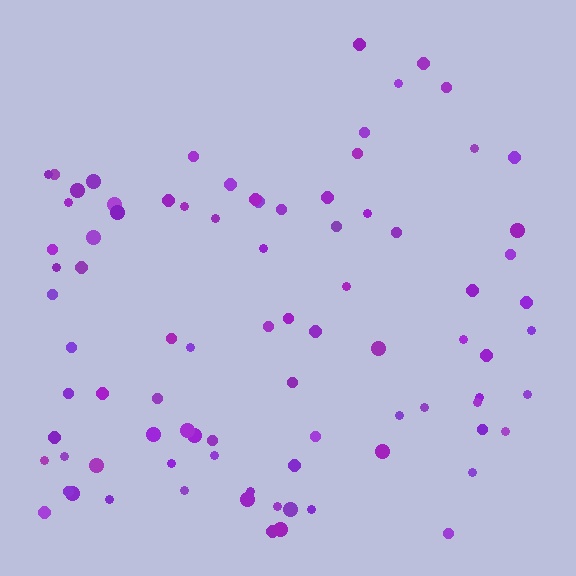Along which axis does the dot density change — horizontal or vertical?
Vertical.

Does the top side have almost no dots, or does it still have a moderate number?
Still a moderate number, just noticeably fewer than the bottom.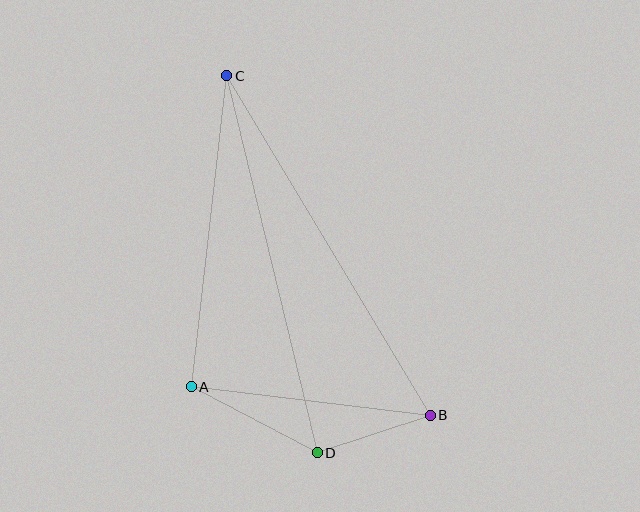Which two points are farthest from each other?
Points B and C are farthest from each other.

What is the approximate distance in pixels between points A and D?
The distance between A and D is approximately 142 pixels.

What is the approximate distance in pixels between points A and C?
The distance between A and C is approximately 313 pixels.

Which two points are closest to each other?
Points B and D are closest to each other.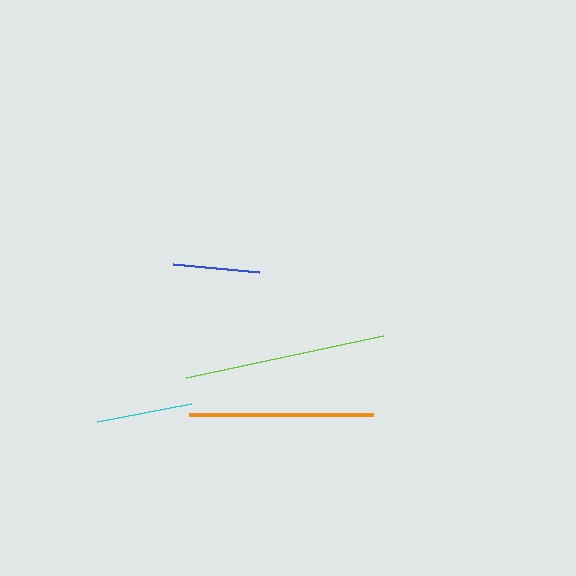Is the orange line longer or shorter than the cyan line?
The orange line is longer than the cyan line.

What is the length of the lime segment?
The lime segment is approximately 201 pixels long.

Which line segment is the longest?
The lime line is the longest at approximately 201 pixels.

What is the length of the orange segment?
The orange segment is approximately 184 pixels long.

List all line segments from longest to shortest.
From longest to shortest: lime, orange, cyan, blue.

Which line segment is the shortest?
The blue line is the shortest at approximately 87 pixels.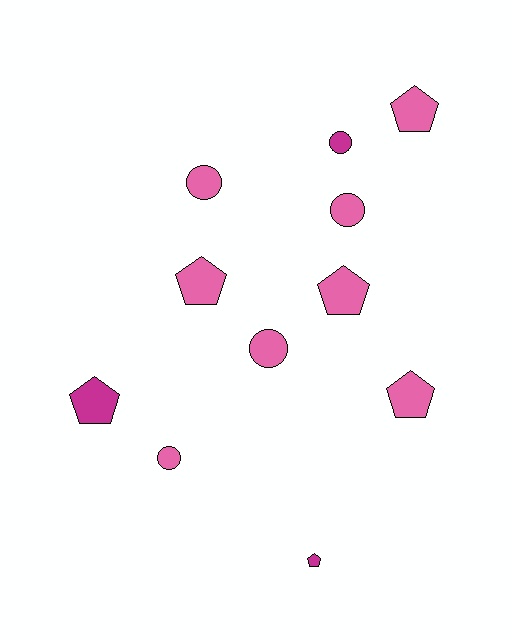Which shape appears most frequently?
Pentagon, with 6 objects.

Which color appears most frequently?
Pink, with 8 objects.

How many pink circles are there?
There are 4 pink circles.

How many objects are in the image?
There are 11 objects.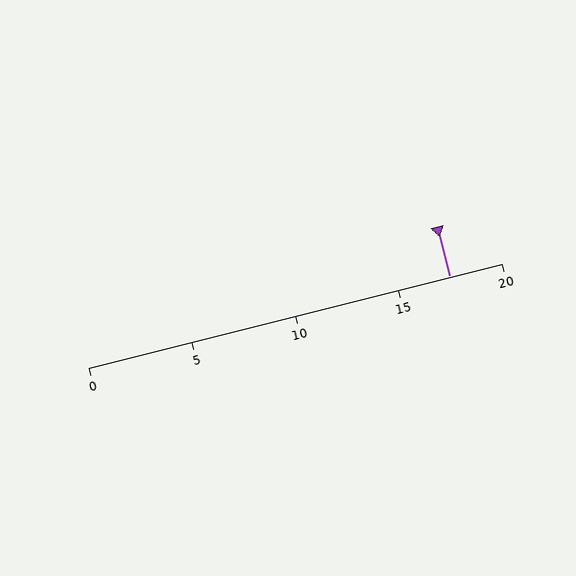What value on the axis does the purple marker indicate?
The marker indicates approximately 17.5.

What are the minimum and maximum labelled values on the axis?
The axis runs from 0 to 20.